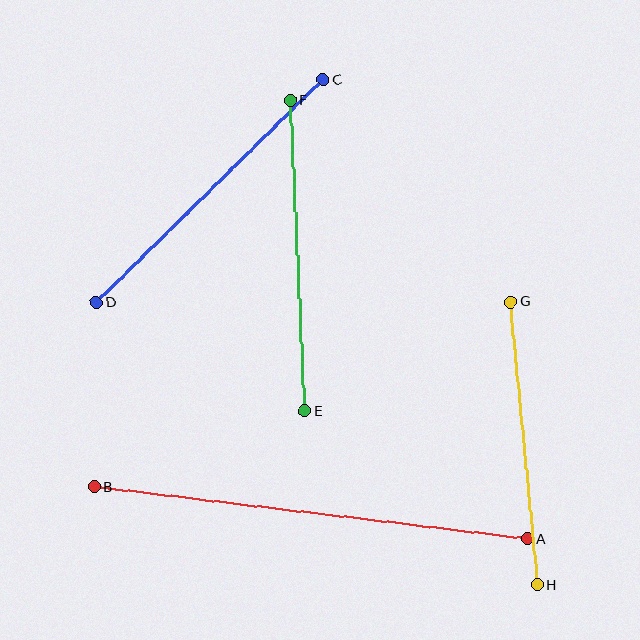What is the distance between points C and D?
The distance is approximately 318 pixels.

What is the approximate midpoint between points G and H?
The midpoint is at approximately (524, 443) pixels.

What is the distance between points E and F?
The distance is approximately 311 pixels.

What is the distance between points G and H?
The distance is approximately 285 pixels.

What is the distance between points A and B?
The distance is approximately 437 pixels.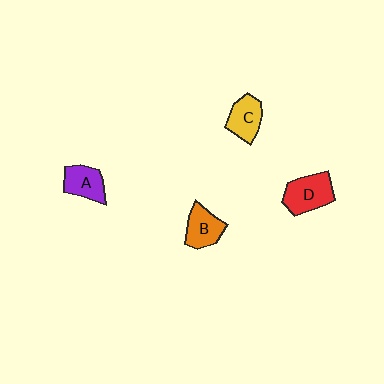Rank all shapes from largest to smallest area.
From largest to smallest: D (red), B (orange), C (yellow), A (purple).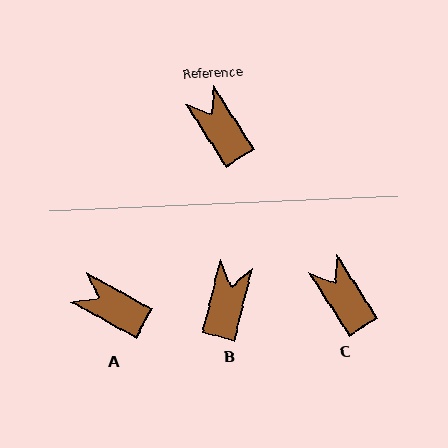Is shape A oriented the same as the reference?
No, it is off by about 28 degrees.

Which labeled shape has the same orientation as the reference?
C.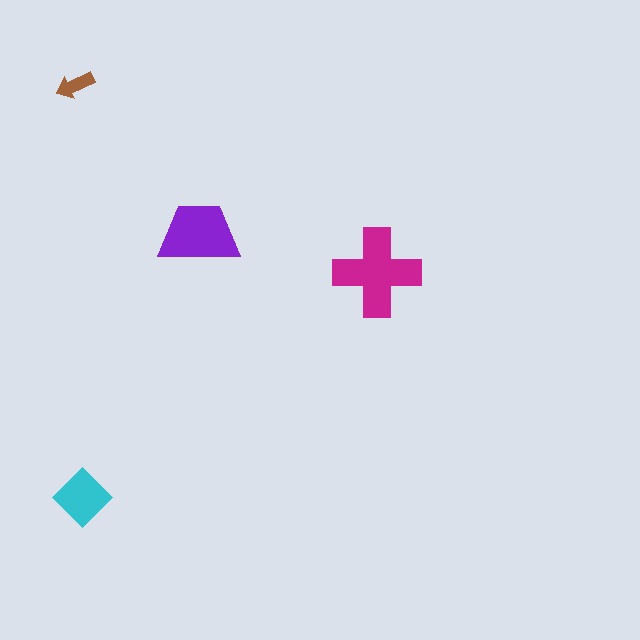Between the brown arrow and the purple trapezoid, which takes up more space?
The purple trapezoid.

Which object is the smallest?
The brown arrow.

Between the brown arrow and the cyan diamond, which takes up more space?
The cyan diamond.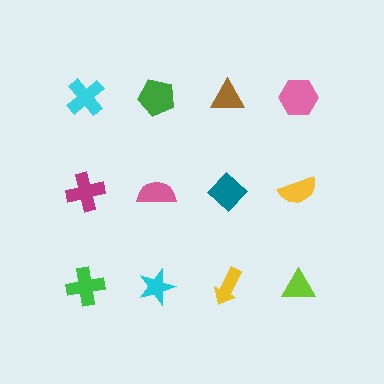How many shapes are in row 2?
4 shapes.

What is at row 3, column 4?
A lime triangle.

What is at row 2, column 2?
A pink semicircle.